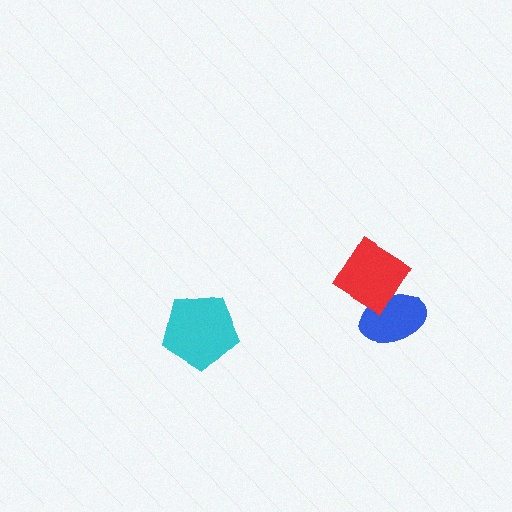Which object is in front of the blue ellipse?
The red diamond is in front of the blue ellipse.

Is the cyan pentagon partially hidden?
No, no other shape covers it.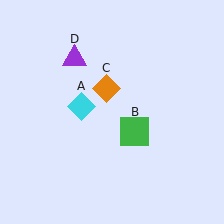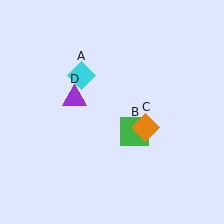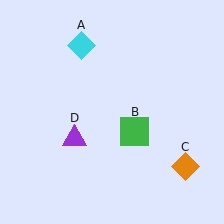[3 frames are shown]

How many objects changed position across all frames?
3 objects changed position: cyan diamond (object A), orange diamond (object C), purple triangle (object D).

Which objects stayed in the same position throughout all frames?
Green square (object B) remained stationary.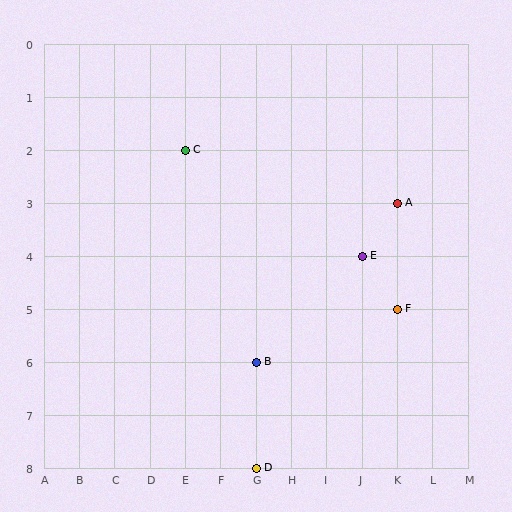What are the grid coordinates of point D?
Point D is at grid coordinates (G, 8).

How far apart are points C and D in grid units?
Points C and D are 2 columns and 6 rows apart (about 6.3 grid units diagonally).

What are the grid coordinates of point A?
Point A is at grid coordinates (K, 3).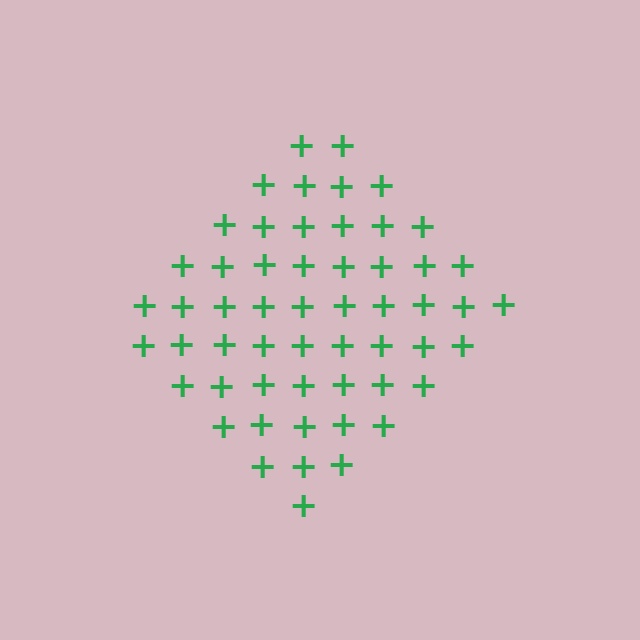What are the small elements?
The small elements are plus signs.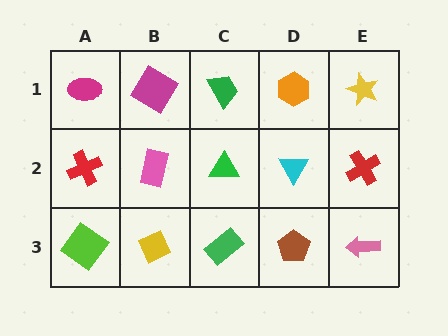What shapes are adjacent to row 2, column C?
A green trapezoid (row 1, column C), a green rectangle (row 3, column C), a pink rectangle (row 2, column B), a cyan triangle (row 2, column D).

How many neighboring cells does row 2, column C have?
4.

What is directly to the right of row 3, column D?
A pink arrow.